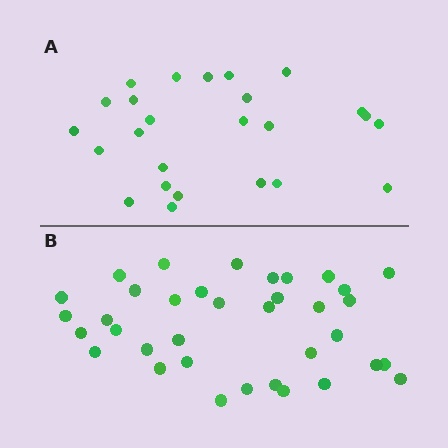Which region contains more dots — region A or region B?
Region B (the bottom region) has more dots.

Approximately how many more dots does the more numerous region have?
Region B has roughly 12 or so more dots than region A.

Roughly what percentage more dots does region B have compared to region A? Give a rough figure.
About 45% more.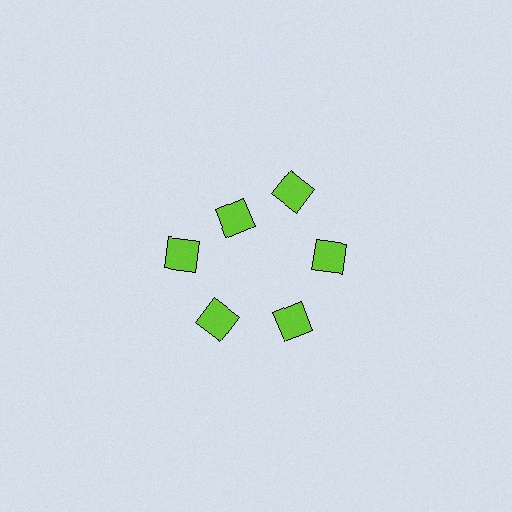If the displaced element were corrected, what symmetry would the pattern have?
It would have 6-fold rotational symmetry — the pattern would map onto itself every 60 degrees.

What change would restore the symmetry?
The symmetry would be restored by moving it outward, back onto the ring so that all 6 diamonds sit at equal angles and equal distance from the center.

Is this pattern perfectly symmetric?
No. The 6 lime diamonds are arranged in a ring, but one element near the 11 o'clock position is pulled inward toward the center, breaking the 6-fold rotational symmetry.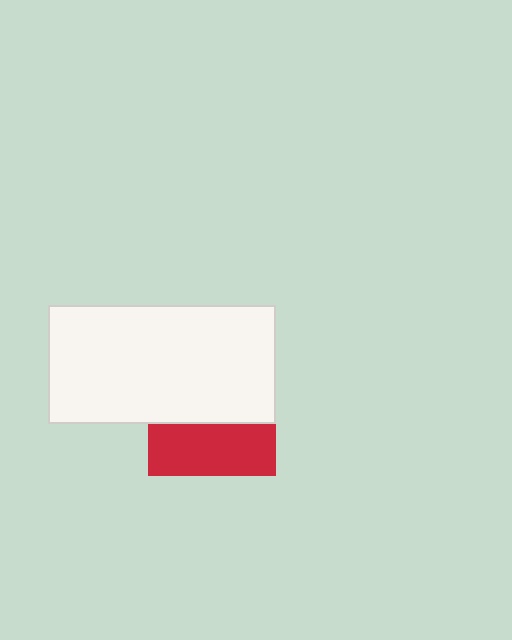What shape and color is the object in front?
The object in front is a white rectangle.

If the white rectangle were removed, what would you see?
You would see the complete red square.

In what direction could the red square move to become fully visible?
The red square could move down. That would shift it out from behind the white rectangle entirely.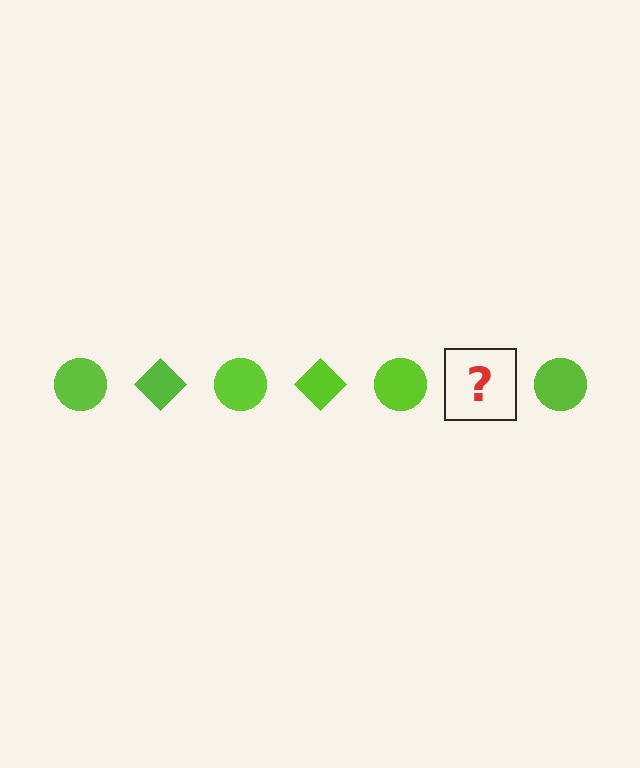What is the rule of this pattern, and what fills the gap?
The rule is that the pattern cycles through circle, diamond shapes in lime. The gap should be filled with a lime diamond.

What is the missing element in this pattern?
The missing element is a lime diamond.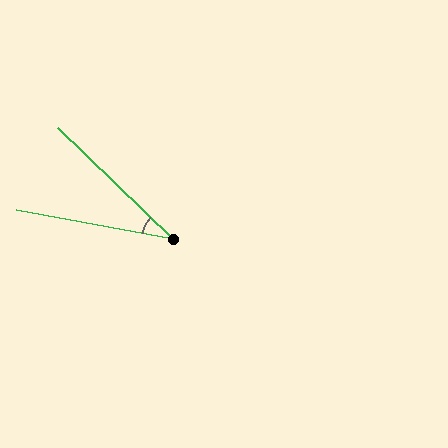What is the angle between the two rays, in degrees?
Approximately 34 degrees.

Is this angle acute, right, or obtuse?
It is acute.